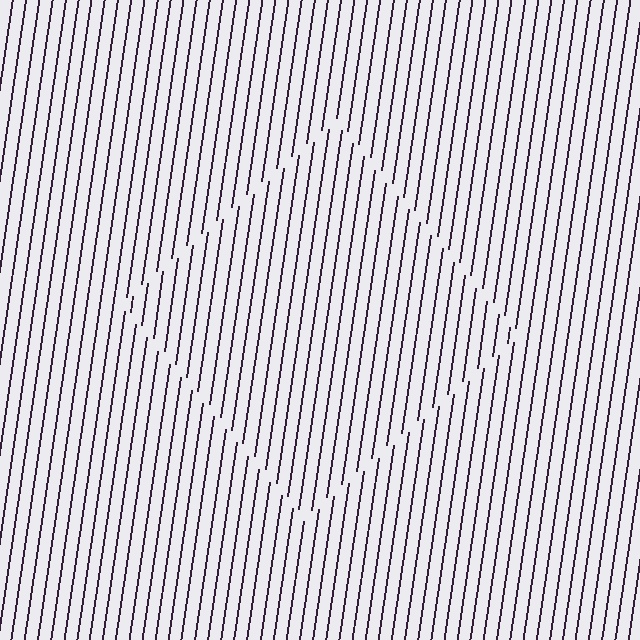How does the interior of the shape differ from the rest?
The interior of the shape contains the same grating, shifted by half a period — the contour is defined by the phase discontinuity where line-ends from the inner and outer gratings abut.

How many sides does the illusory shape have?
4 sides — the line-ends trace a square.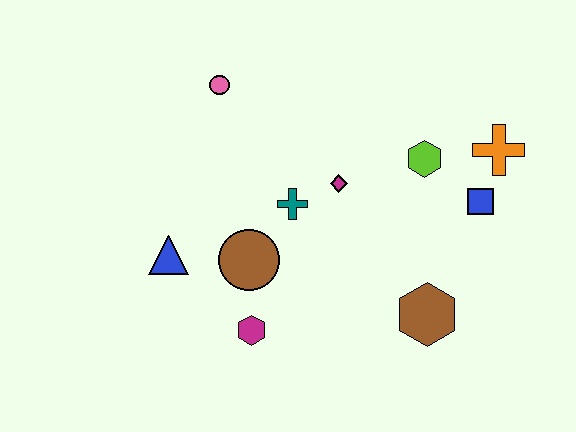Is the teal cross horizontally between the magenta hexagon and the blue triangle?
No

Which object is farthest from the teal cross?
The orange cross is farthest from the teal cross.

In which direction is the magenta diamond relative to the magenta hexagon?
The magenta diamond is above the magenta hexagon.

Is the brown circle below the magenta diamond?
Yes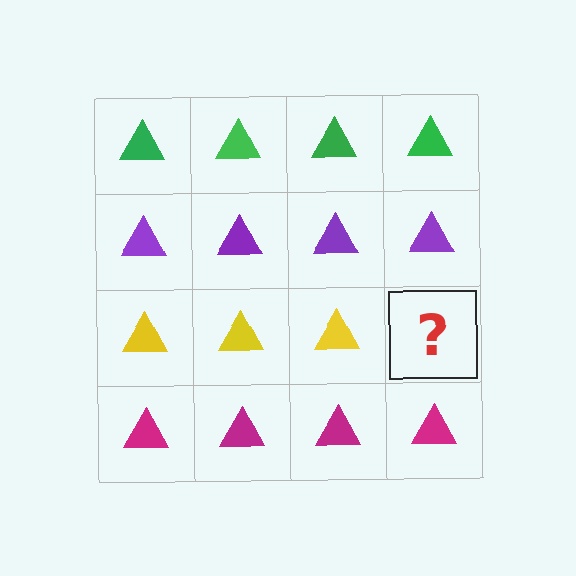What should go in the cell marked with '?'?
The missing cell should contain a yellow triangle.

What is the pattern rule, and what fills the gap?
The rule is that each row has a consistent color. The gap should be filled with a yellow triangle.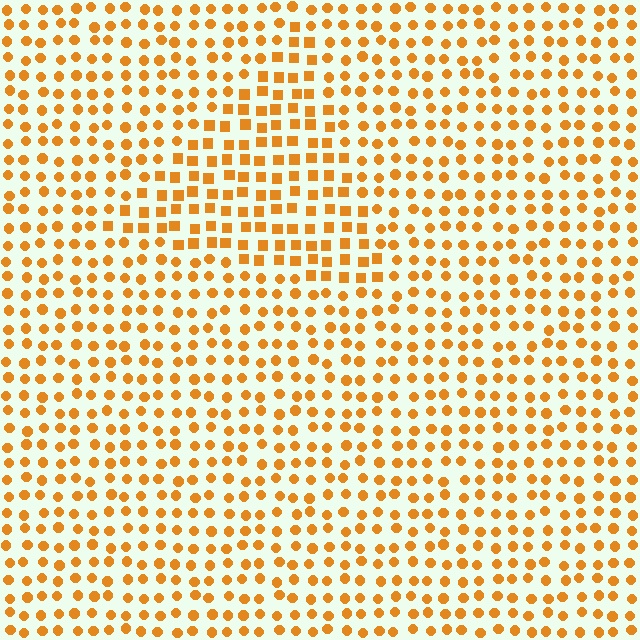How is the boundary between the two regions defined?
The boundary is defined by a change in element shape: squares inside vs. circles outside. All elements share the same color and spacing.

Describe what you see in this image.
The image is filled with small orange elements arranged in a uniform grid. A triangle-shaped region contains squares, while the surrounding area contains circles. The boundary is defined purely by the change in element shape.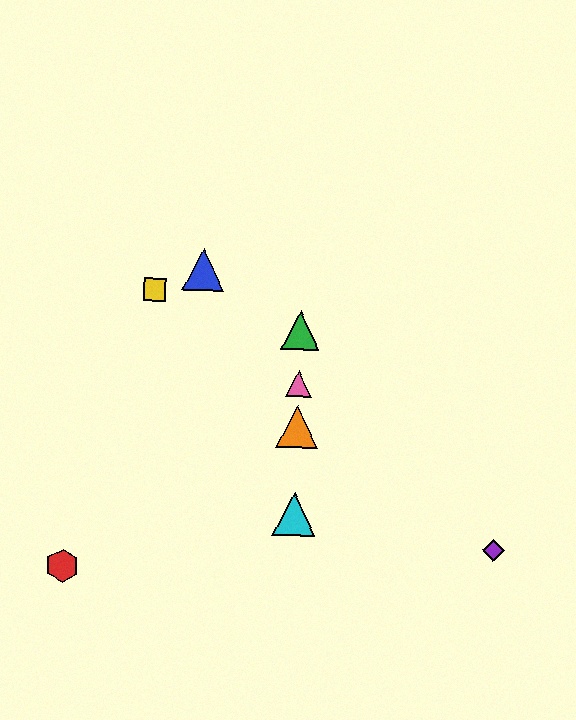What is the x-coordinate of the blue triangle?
The blue triangle is at x≈204.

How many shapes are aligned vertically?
4 shapes (the green triangle, the orange triangle, the cyan triangle, the pink triangle) are aligned vertically.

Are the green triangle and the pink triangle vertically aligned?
Yes, both are at x≈300.